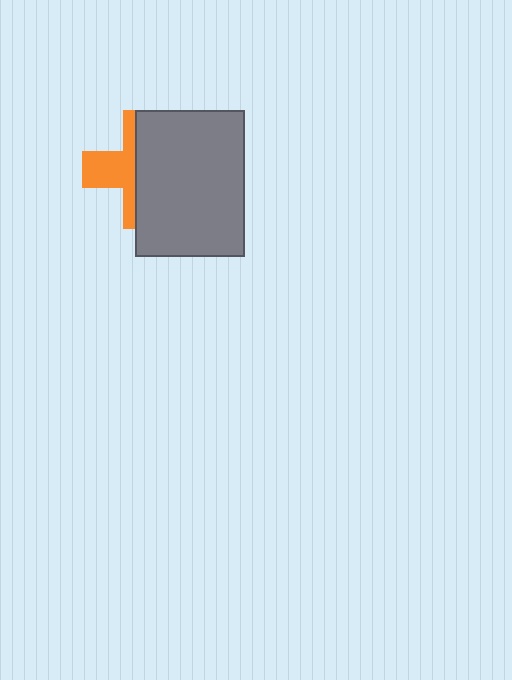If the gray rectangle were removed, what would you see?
You would see the complete orange cross.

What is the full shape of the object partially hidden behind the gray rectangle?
The partially hidden object is an orange cross.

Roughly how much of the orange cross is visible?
A small part of it is visible (roughly 40%).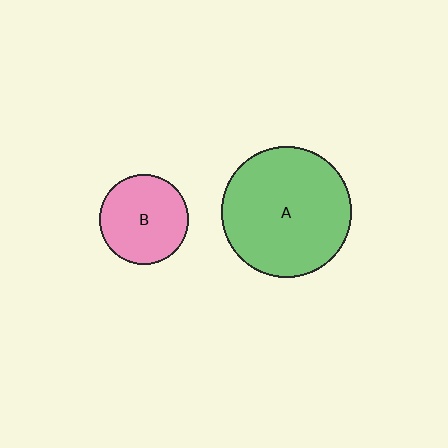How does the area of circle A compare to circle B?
Approximately 2.1 times.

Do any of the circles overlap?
No, none of the circles overlap.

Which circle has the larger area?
Circle A (green).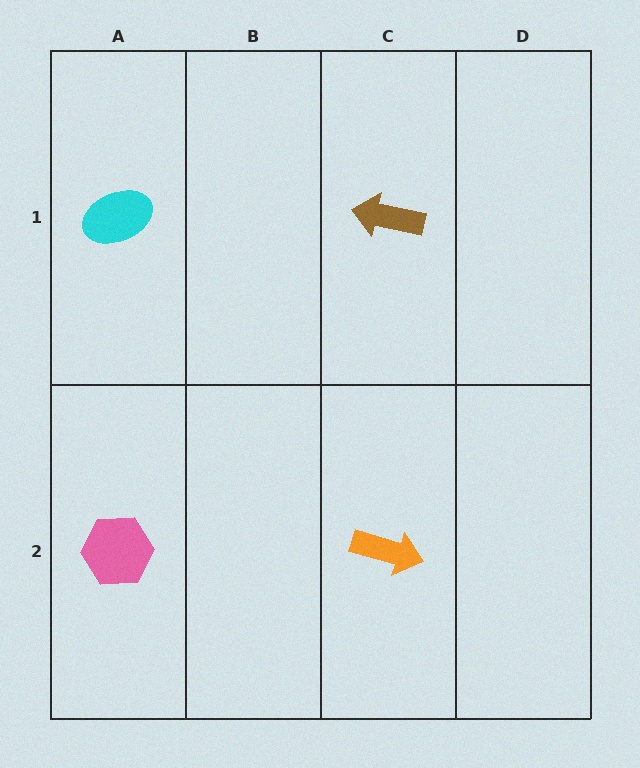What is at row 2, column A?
A pink hexagon.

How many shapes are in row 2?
2 shapes.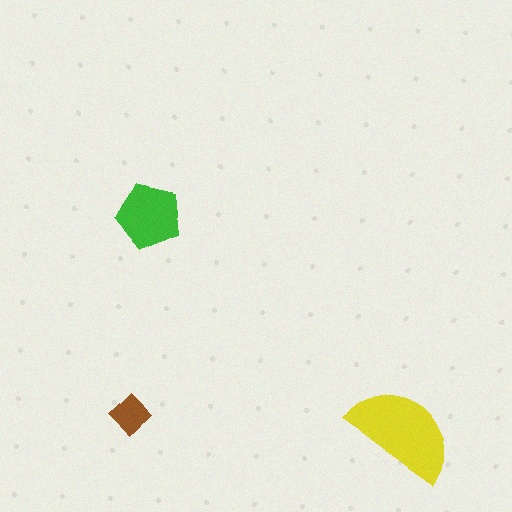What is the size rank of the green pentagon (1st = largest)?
2nd.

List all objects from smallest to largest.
The brown diamond, the green pentagon, the yellow semicircle.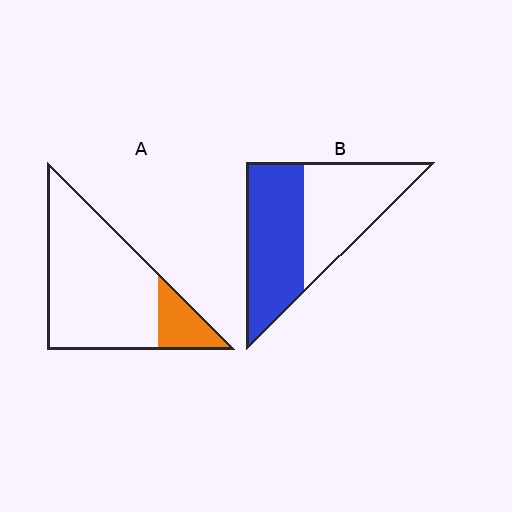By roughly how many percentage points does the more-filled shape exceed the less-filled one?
By roughly 35 percentage points (B over A).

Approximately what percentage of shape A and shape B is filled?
A is approximately 15% and B is approximately 50%.